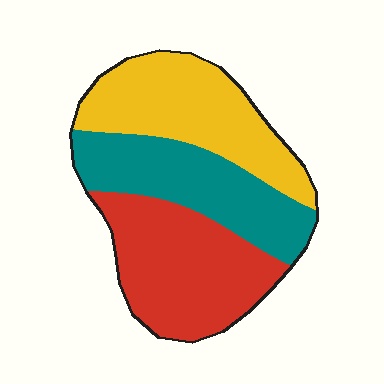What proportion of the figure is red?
Red takes up about three eighths (3/8) of the figure.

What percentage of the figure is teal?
Teal takes up about one third (1/3) of the figure.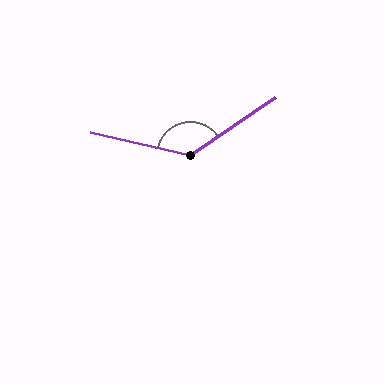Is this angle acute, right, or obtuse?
It is obtuse.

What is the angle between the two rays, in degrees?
Approximately 133 degrees.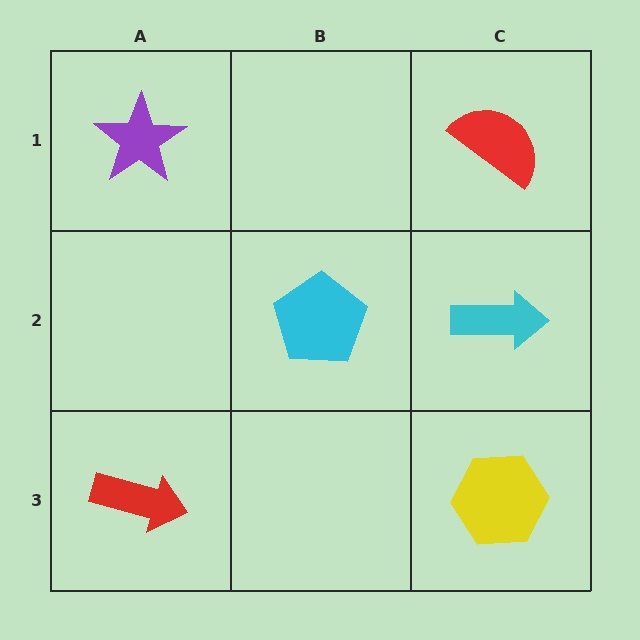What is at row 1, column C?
A red semicircle.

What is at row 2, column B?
A cyan pentagon.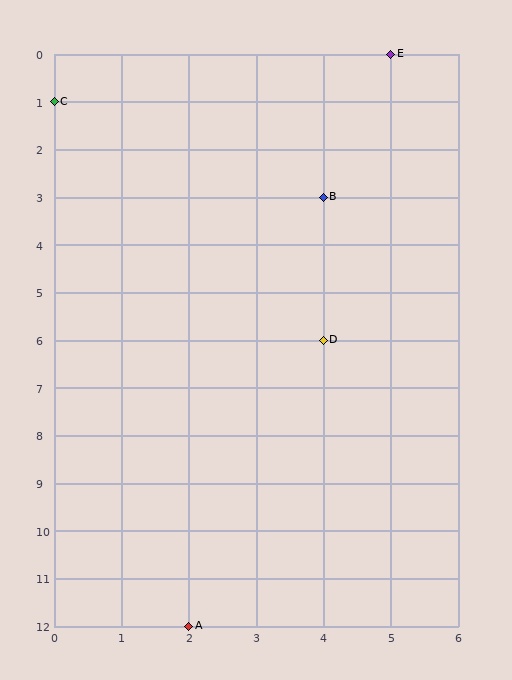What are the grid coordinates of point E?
Point E is at grid coordinates (5, 0).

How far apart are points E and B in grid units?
Points E and B are 1 column and 3 rows apart (about 3.2 grid units diagonally).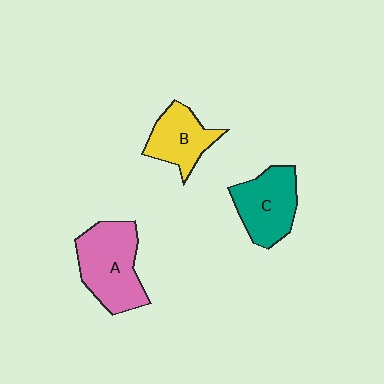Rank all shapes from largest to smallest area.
From largest to smallest: A (pink), C (teal), B (yellow).